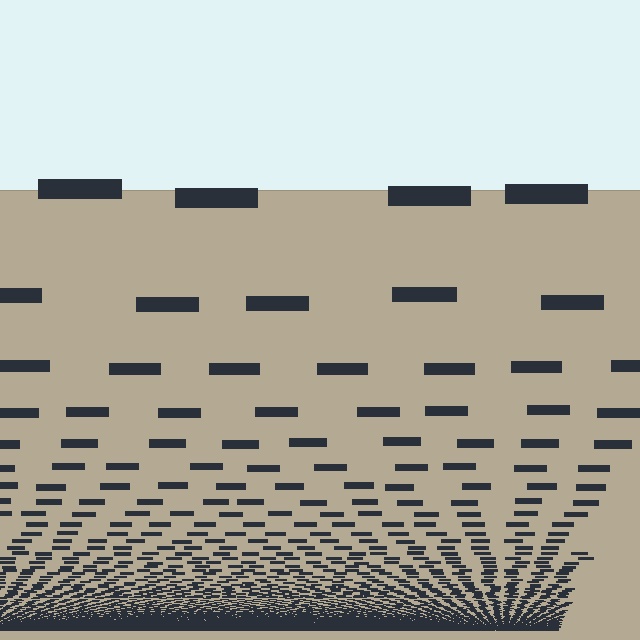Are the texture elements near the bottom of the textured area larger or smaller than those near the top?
Smaller. The gradient is inverted — elements near the bottom are smaller and denser.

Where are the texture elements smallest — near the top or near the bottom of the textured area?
Near the bottom.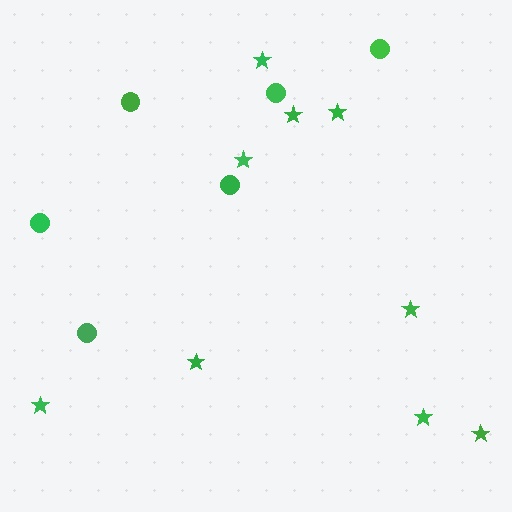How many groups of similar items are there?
There are 2 groups: one group of circles (6) and one group of stars (9).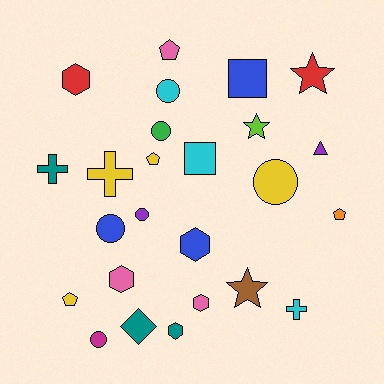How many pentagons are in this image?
There are 4 pentagons.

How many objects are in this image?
There are 25 objects.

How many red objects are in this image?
There are 2 red objects.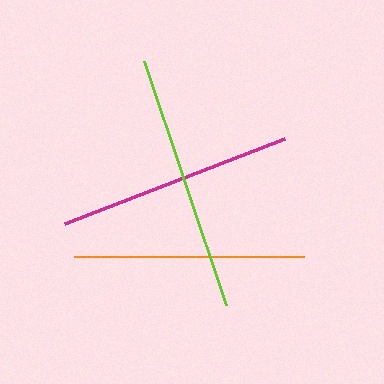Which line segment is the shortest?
The orange line is the shortest at approximately 231 pixels.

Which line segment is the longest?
The lime line is the longest at approximately 257 pixels.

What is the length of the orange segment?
The orange segment is approximately 231 pixels long.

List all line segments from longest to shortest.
From longest to shortest: lime, magenta, orange.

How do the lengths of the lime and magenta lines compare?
The lime and magenta lines are approximately the same length.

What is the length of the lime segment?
The lime segment is approximately 257 pixels long.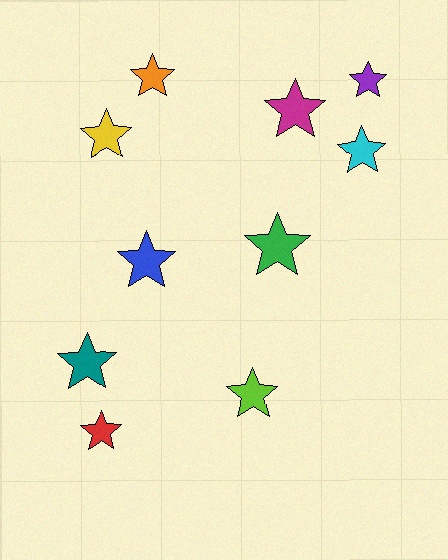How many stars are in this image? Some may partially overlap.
There are 10 stars.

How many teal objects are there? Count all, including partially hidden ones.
There is 1 teal object.